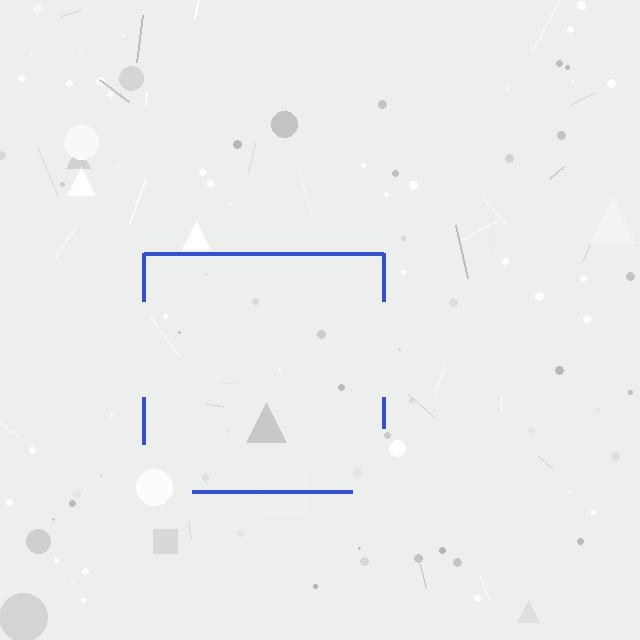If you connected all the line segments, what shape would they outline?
They would outline a square.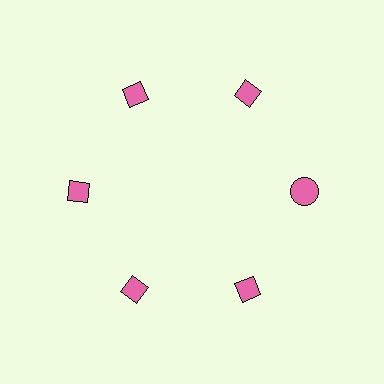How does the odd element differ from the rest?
It has a different shape: circle instead of diamond.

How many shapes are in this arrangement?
There are 6 shapes arranged in a ring pattern.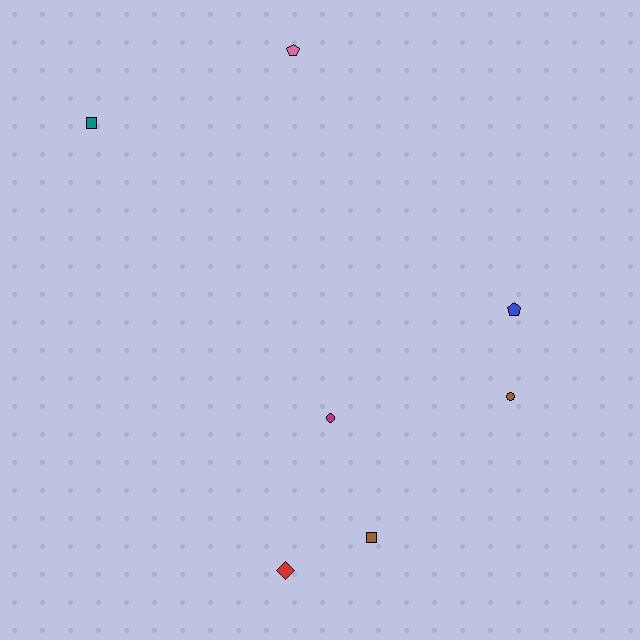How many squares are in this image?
There are 2 squares.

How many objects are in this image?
There are 7 objects.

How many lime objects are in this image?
There are no lime objects.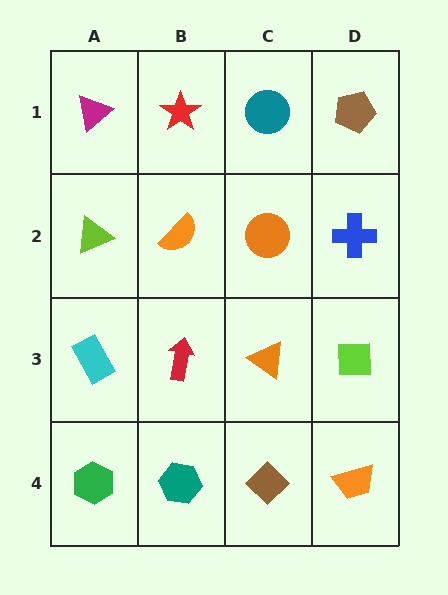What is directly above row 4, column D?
A lime square.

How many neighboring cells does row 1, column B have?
3.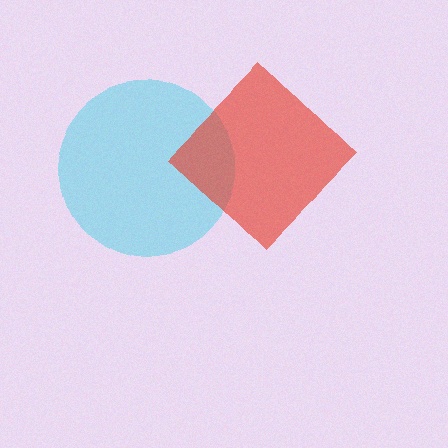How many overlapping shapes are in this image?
There are 2 overlapping shapes in the image.